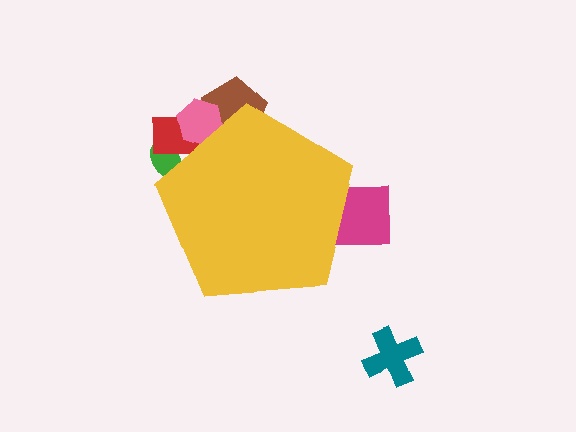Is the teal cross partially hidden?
No, the teal cross is fully visible.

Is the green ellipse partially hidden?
Yes, the green ellipse is partially hidden behind the yellow pentagon.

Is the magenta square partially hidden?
Yes, the magenta square is partially hidden behind the yellow pentagon.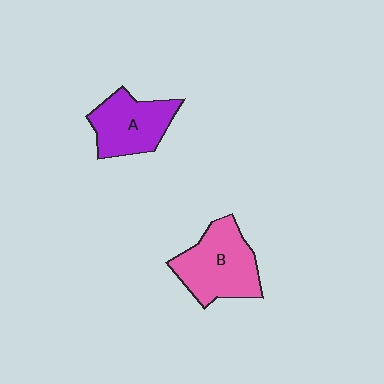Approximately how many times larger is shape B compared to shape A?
Approximately 1.2 times.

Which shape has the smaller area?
Shape A (purple).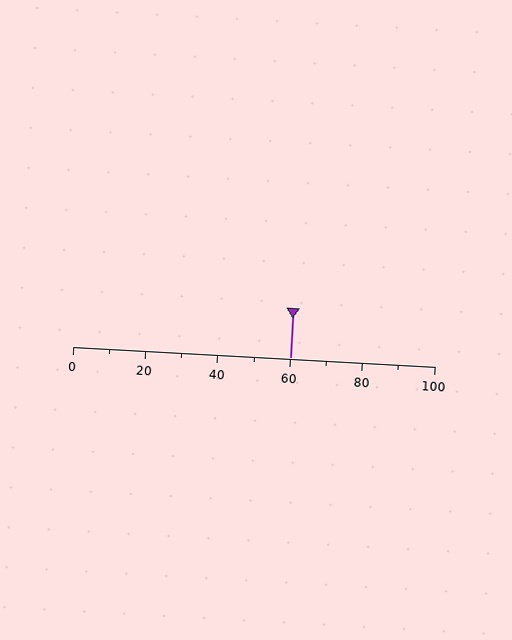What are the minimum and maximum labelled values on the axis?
The axis runs from 0 to 100.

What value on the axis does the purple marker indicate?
The marker indicates approximately 60.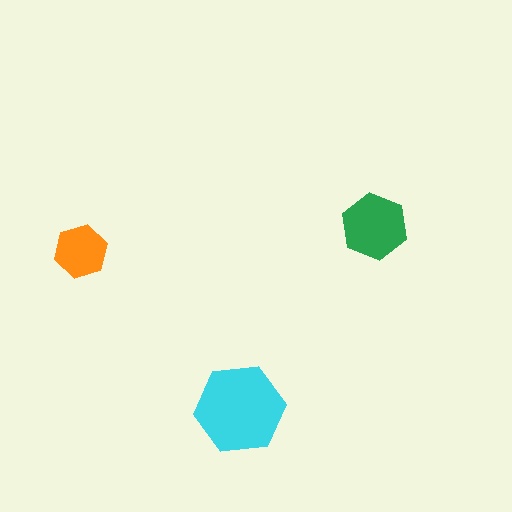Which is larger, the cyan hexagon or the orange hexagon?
The cyan one.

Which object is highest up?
The green hexagon is topmost.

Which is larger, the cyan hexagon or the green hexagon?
The cyan one.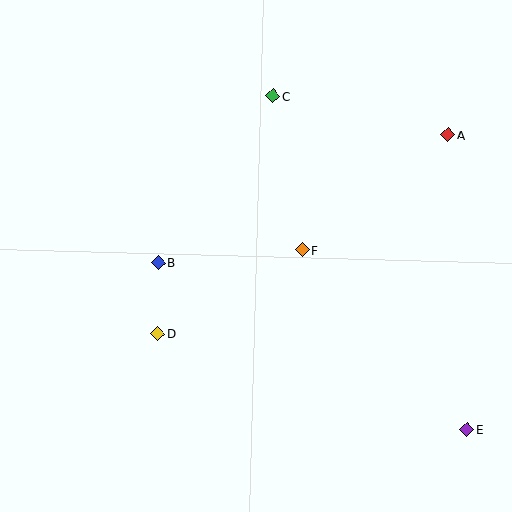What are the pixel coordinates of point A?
Point A is at (448, 135).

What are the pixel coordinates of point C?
Point C is at (273, 96).